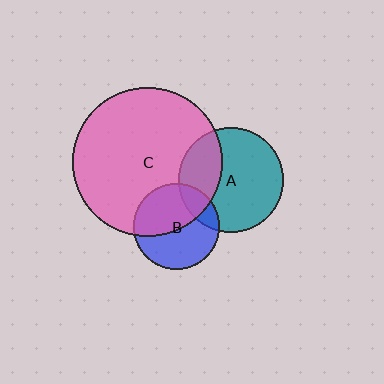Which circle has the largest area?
Circle C (pink).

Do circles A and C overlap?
Yes.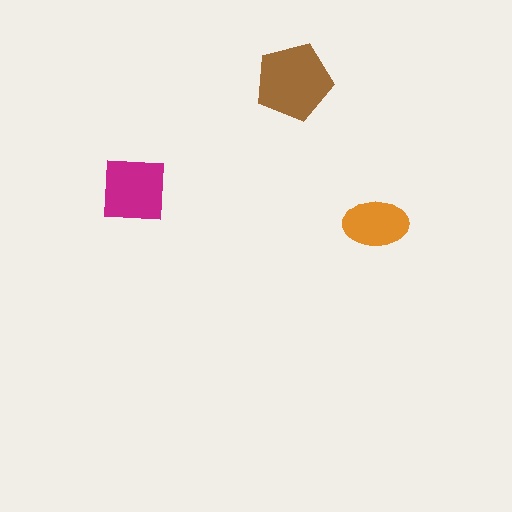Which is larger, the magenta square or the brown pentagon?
The brown pentagon.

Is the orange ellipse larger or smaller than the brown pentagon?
Smaller.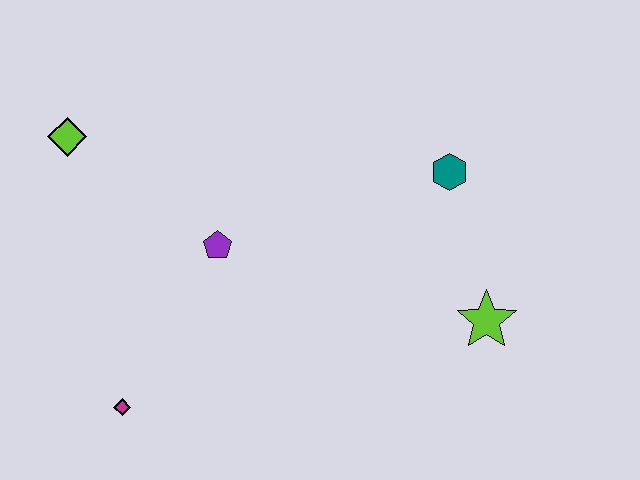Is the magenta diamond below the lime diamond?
Yes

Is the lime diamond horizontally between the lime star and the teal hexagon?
No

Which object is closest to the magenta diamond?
The purple pentagon is closest to the magenta diamond.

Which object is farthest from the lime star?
The lime diamond is farthest from the lime star.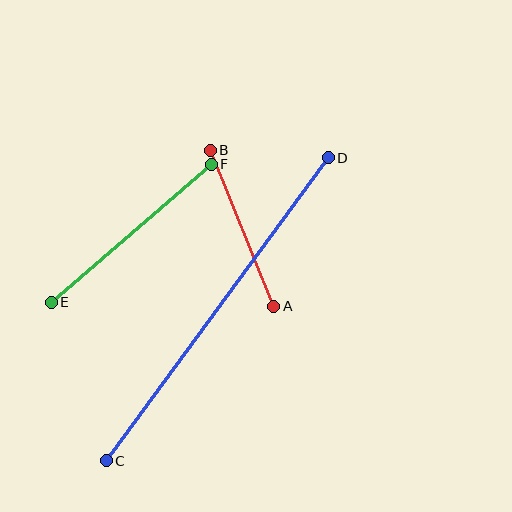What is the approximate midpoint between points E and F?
The midpoint is at approximately (131, 233) pixels.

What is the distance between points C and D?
The distance is approximately 375 pixels.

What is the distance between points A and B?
The distance is approximately 168 pixels.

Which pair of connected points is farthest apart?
Points C and D are farthest apart.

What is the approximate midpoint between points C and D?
The midpoint is at approximately (217, 309) pixels.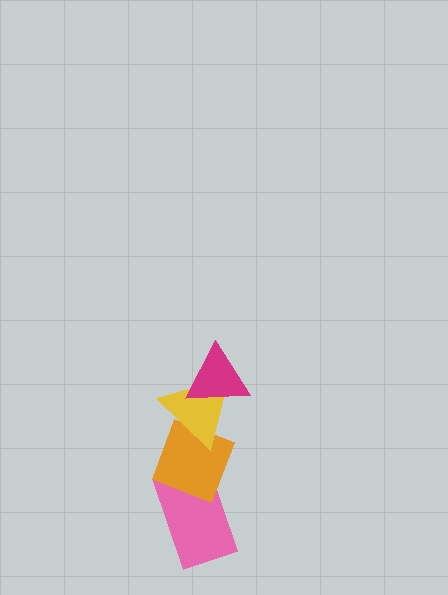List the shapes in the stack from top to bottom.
From top to bottom: the magenta triangle, the yellow triangle, the orange diamond, the pink rectangle.